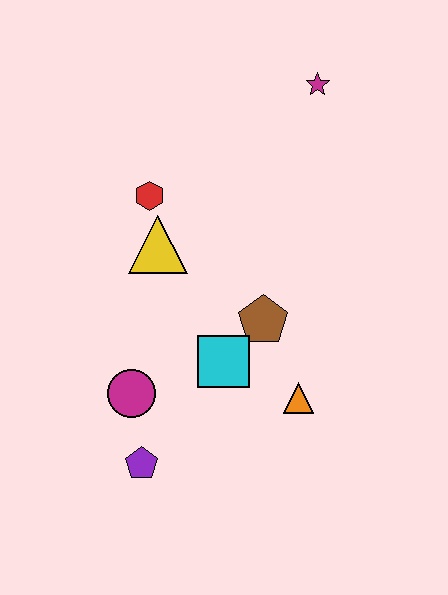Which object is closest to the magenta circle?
The purple pentagon is closest to the magenta circle.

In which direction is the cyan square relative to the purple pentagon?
The cyan square is above the purple pentagon.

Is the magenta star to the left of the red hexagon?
No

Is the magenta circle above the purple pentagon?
Yes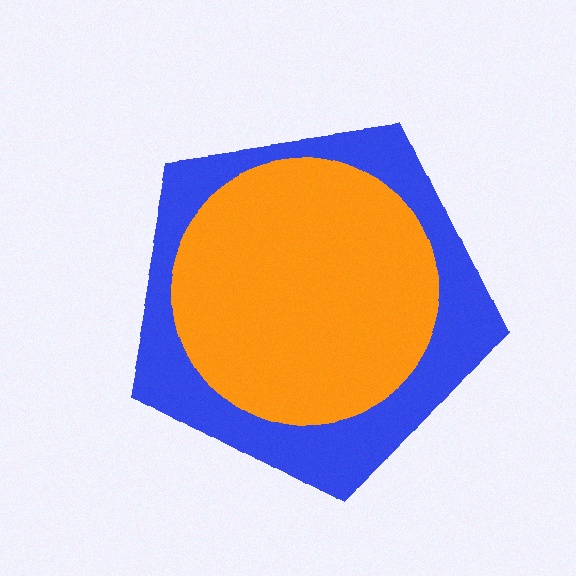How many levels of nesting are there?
2.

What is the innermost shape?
The orange circle.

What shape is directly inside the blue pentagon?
The orange circle.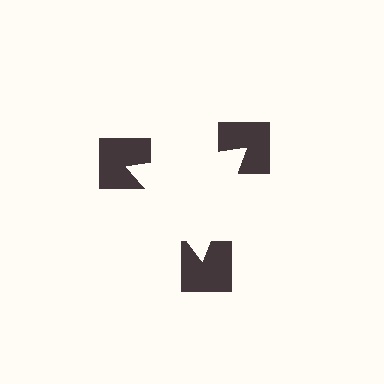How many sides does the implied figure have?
3 sides.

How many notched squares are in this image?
There are 3 — one at each vertex of the illusory triangle.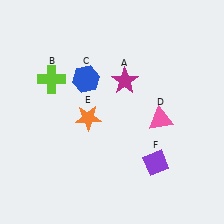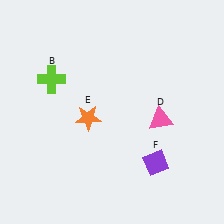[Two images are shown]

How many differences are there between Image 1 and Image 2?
There are 2 differences between the two images.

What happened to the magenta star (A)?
The magenta star (A) was removed in Image 2. It was in the top-right area of Image 1.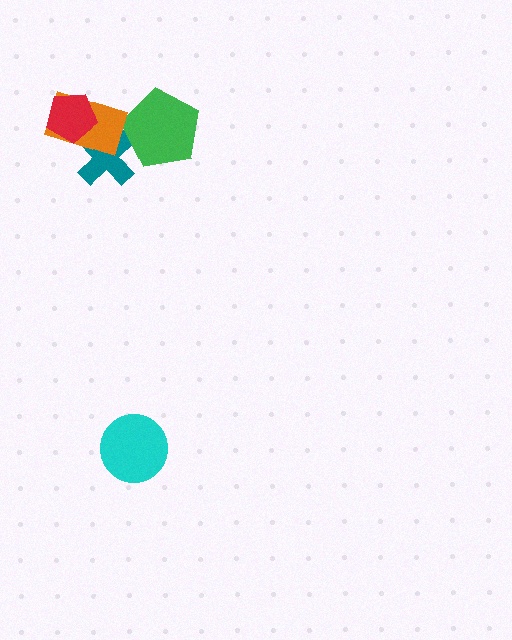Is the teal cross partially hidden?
Yes, it is partially covered by another shape.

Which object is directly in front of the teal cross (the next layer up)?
The green pentagon is directly in front of the teal cross.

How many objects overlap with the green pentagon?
1 object overlaps with the green pentagon.